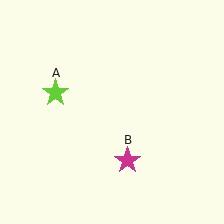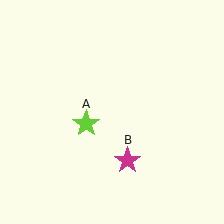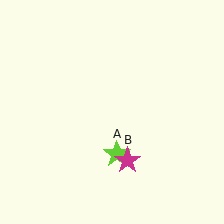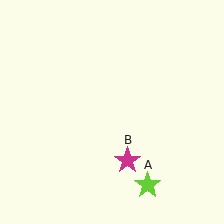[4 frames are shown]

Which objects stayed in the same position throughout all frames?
Magenta star (object B) remained stationary.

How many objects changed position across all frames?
1 object changed position: lime star (object A).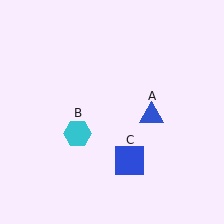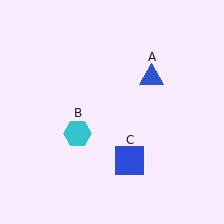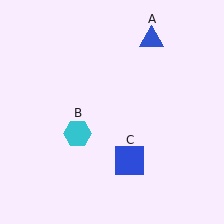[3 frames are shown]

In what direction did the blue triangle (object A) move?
The blue triangle (object A) moved up.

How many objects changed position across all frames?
1 object changed position: blue triangle (object A).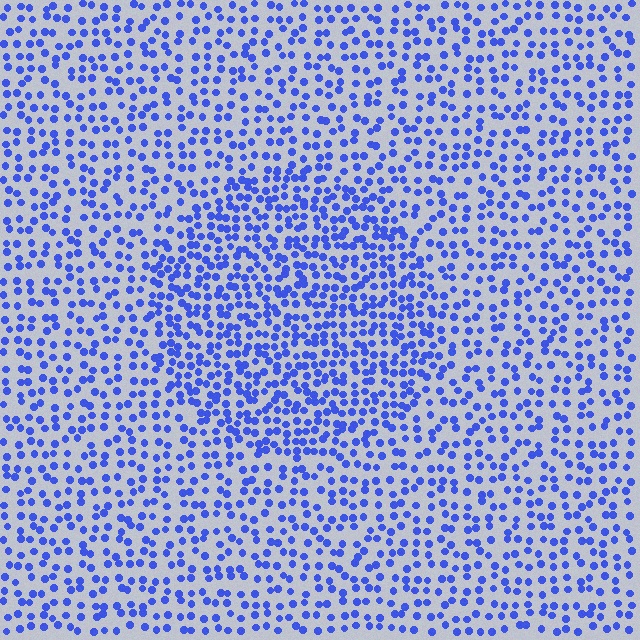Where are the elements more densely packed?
The elements are more densely packed inside the circle boundary.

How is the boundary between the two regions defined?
The boundary is defined by a change in element density (approximately 1.6x ratio). All elements are the same color, size, and shape.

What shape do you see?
I see a circle.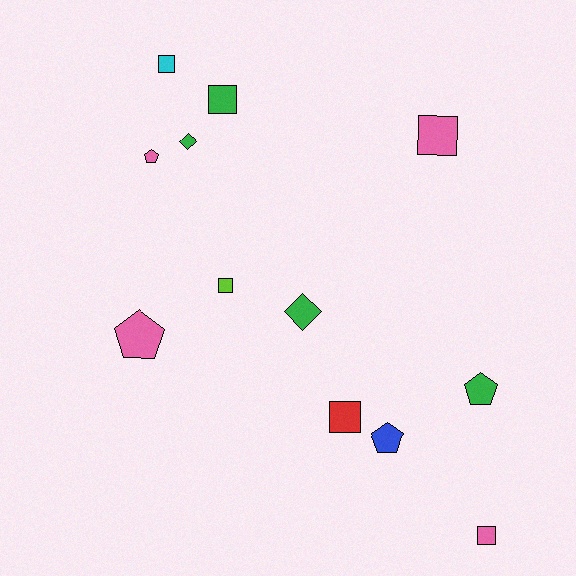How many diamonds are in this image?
There are 2 diamonds.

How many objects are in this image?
There are 12 objects.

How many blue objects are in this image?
There is 1 blue object.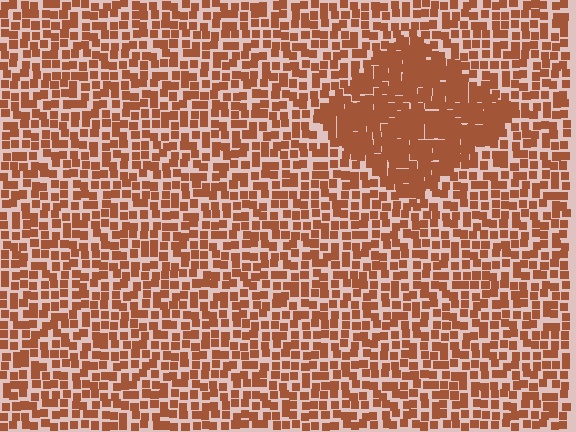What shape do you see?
I see a diamond.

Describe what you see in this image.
The image contains small brown elements arranged at two different densities. A diamond-shaped region is visible where the elements are more densely packed than the surrounding area.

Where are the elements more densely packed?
The elements are more densely packed inside the diamond boundary.